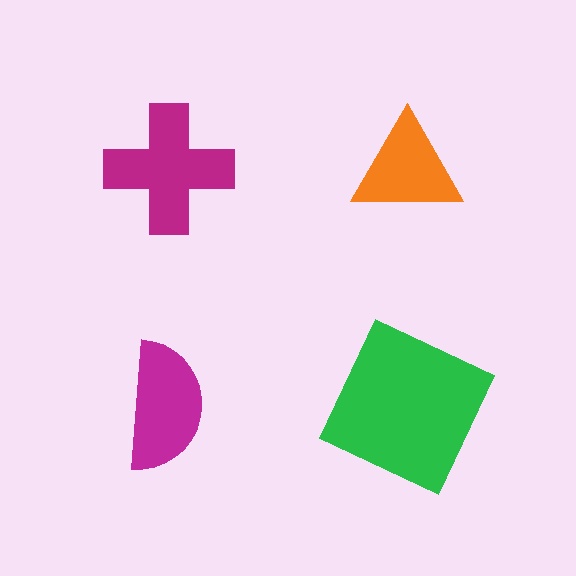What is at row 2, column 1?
A magenta semicircle.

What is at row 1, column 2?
An orange triangle.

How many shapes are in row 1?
2 shapes.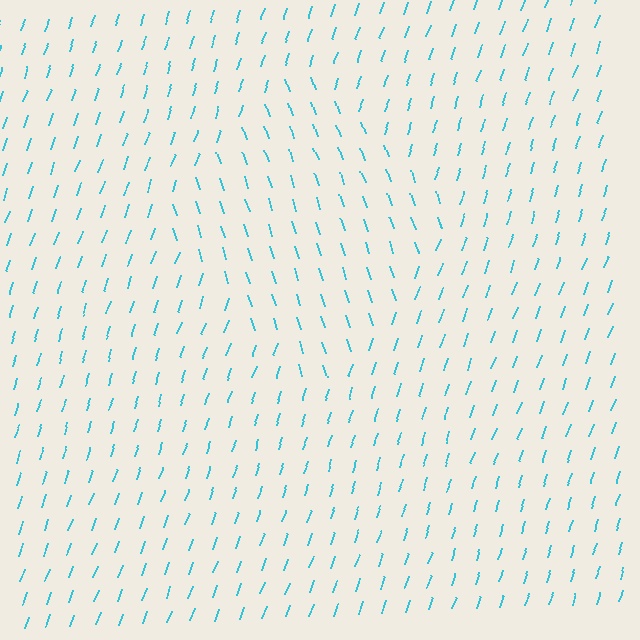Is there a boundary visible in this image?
Yes, there is a texture boundary formed by a change in line orientation.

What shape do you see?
I see a diamond.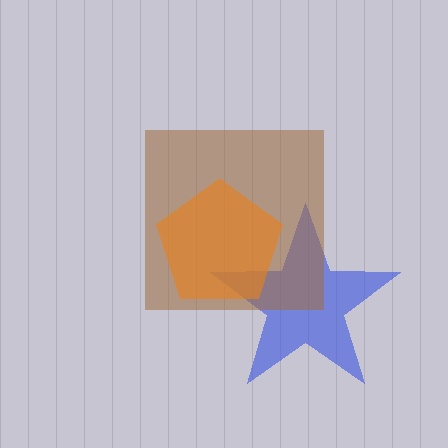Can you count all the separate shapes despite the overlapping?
Yes, there are 3 separate shapes.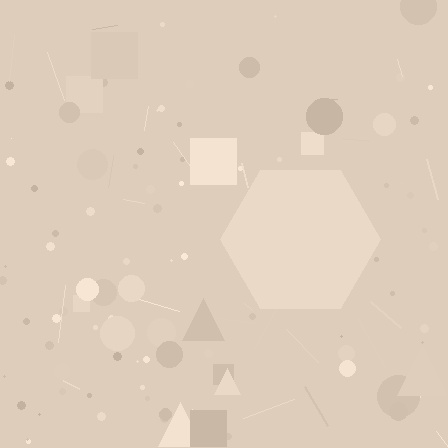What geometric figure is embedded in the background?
A hexagon is embedded in the background.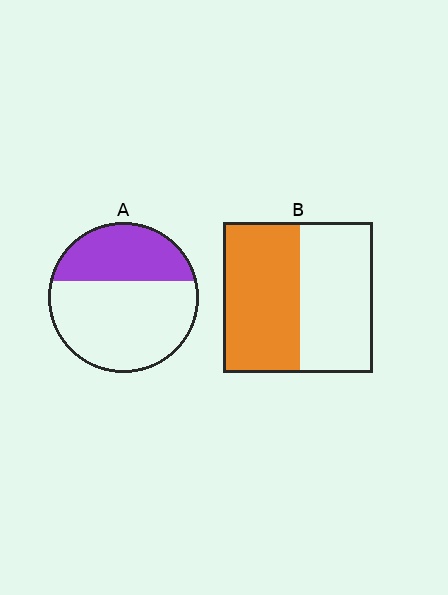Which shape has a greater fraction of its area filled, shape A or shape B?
Shape B.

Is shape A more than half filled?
No.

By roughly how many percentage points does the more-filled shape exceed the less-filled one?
By roughly 15 percentage points (B over A).